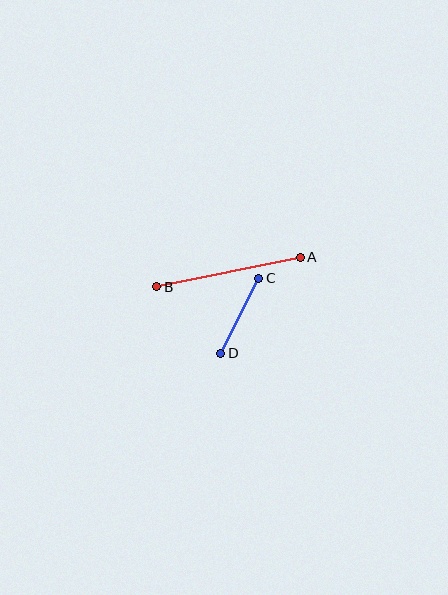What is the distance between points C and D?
The distance is approximately 84 pixels.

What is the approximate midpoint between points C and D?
The midpoint is at approximately (240, 316) pixels.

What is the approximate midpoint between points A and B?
The midpoint is at approximately (228, 272) pixels.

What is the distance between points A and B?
The distance is approximately 146 pixels.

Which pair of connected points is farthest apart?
Points A and B are farthest apart.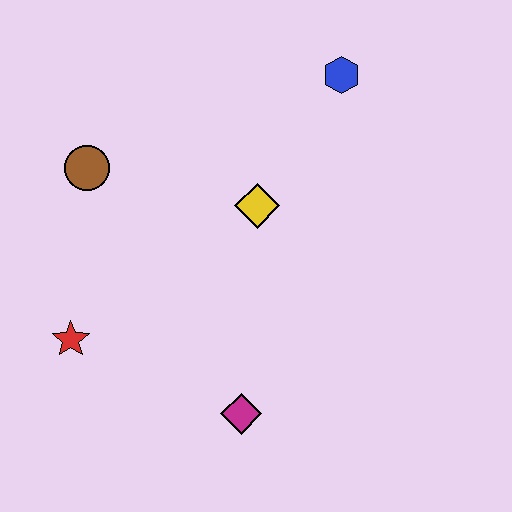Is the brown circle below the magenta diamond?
No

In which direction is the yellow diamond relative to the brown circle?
The yellow diamond is to the right of the brown circle.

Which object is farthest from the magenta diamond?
The blue hexagon is farthest from the magenta diamond.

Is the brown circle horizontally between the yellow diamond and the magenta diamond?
No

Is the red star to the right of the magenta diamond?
No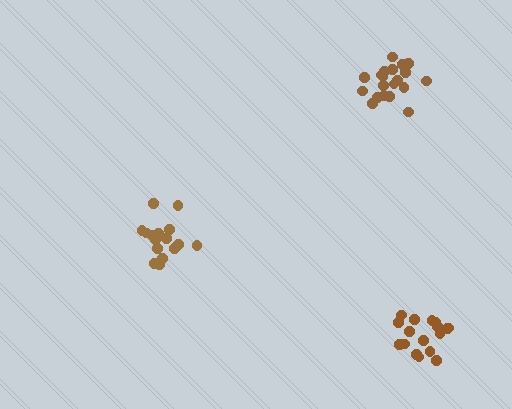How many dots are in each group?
Group 1: 17 dots, Group 2: 16 dots, Group 3: 20 dots (53 total).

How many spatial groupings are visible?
There are 3 spatial groupings.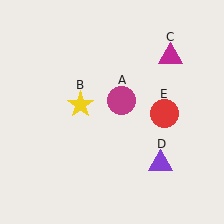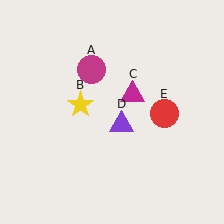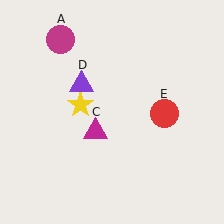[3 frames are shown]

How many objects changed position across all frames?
3 objects changed position: magenta circle (object A), magenta triangle (object C), purple triangle (object D).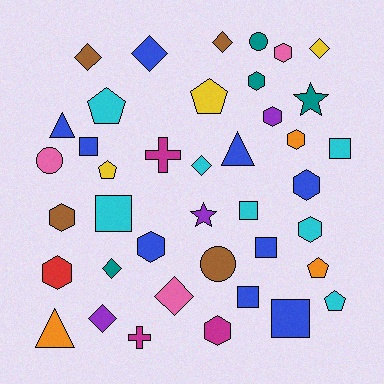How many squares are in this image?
There are 7 squares.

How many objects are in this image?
There are 40 objects.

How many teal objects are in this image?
There are 4 teal objects.